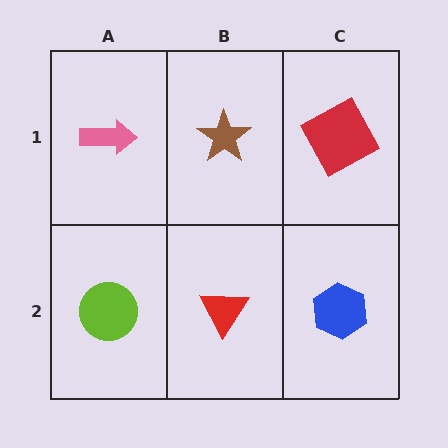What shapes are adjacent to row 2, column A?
A pink arrow (row 1, column A), a red triangle (row 2, column B).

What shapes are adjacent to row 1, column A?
A lime circle (row 2, column A), a brown star (row 1, column B).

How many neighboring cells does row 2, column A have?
2.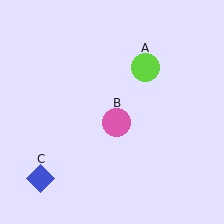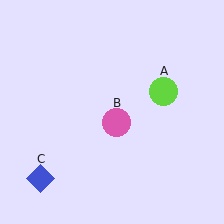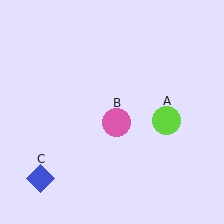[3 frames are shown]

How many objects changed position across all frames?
1 object changed position: lime circle (object A).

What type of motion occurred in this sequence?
The lime circle (object A) rotated clockwise around the center of the scene.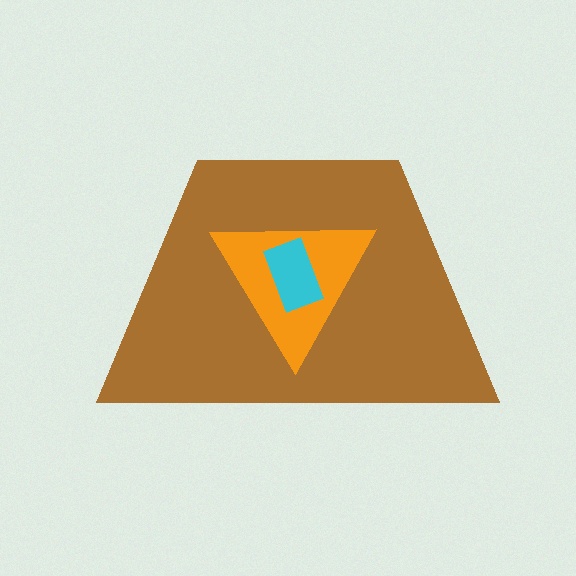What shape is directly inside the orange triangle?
The cyan rectangle.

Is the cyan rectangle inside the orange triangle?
Yes.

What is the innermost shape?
The cyan rectangle.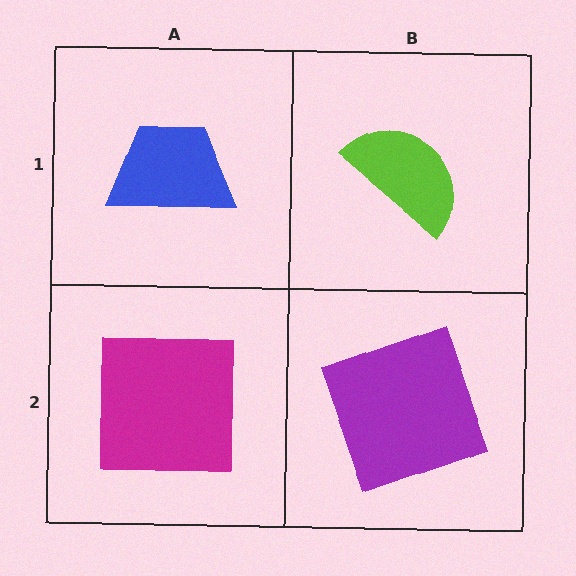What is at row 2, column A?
A magenta square.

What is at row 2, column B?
A purple square.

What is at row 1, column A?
A blue trapezoid.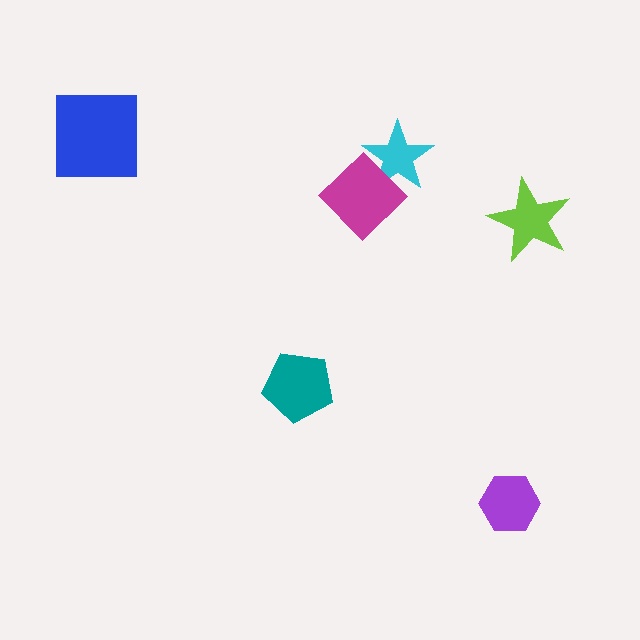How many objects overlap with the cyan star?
1 object overlaps with the cyan star.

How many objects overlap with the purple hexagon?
0 objects overlap with the purple hexagon.